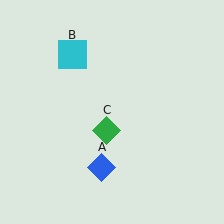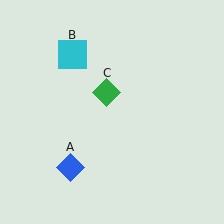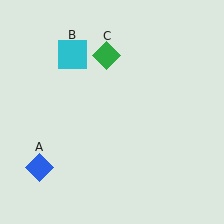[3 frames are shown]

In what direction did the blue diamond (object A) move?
The blue diamond (object A) moved left.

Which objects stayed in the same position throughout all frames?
Cyan square (object B) remained stationary.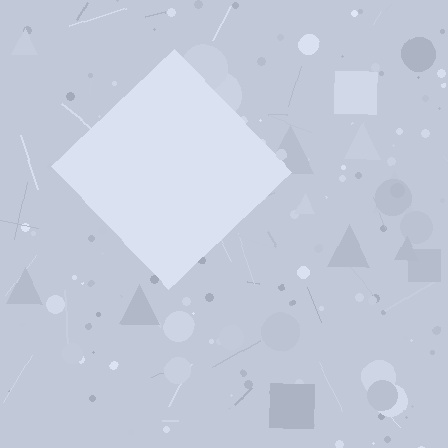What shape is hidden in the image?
A diamond is hidden in the image.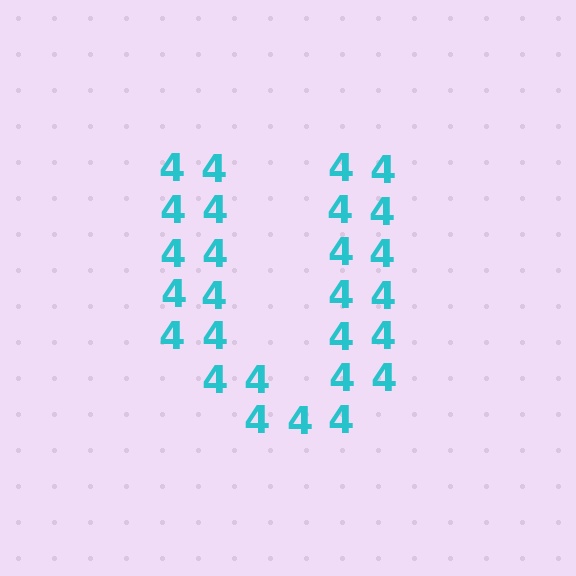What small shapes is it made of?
It is made of small digit 4's.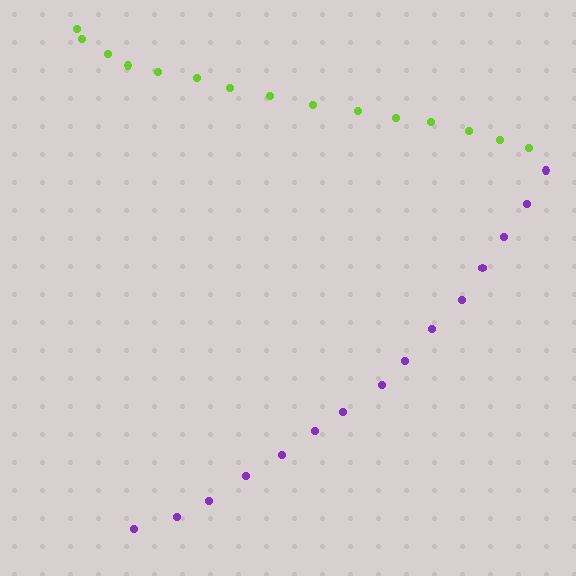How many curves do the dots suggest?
There are 2 distinct paths.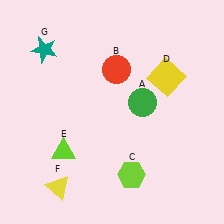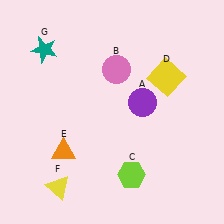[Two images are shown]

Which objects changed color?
A changed from green to purple. B changed from red to pink. E changed from lime to orange.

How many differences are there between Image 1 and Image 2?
There are 3 differences between the two images.